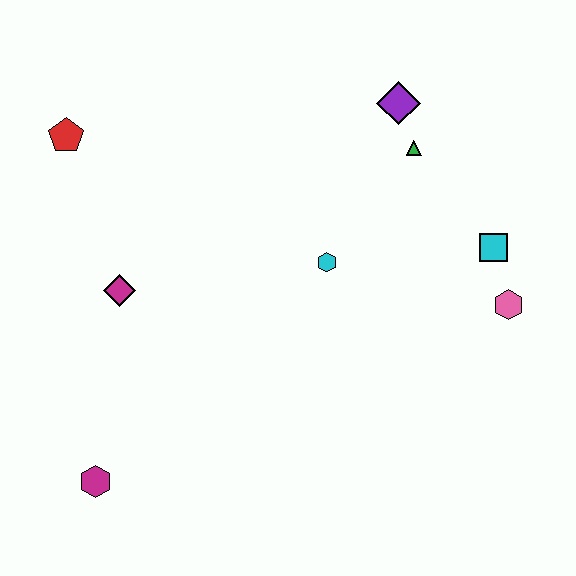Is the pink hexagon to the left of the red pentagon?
No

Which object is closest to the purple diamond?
The green triangle is closest to the purple diamond.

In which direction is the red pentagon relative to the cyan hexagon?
The red pentagon is to the left of the cyan hexagon.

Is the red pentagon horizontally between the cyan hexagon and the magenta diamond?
No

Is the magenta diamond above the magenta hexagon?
Yes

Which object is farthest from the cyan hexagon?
The magenta hexagon is farthest from the cyan hexagon.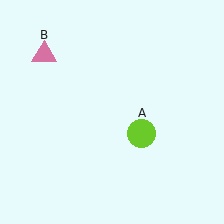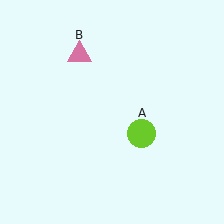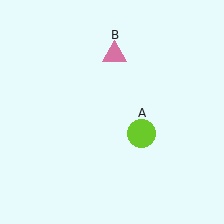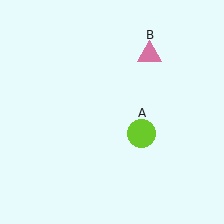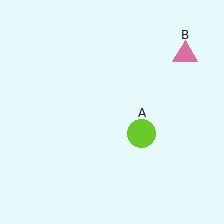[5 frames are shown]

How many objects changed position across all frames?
1 object changed position: pink triangle (object B).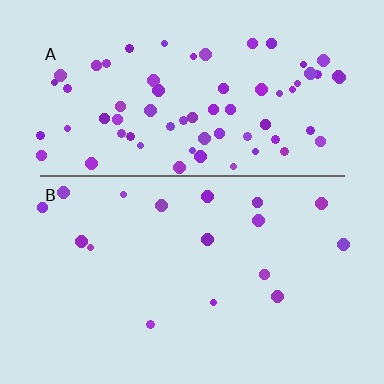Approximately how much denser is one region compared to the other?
Approximately 4.1× — region A over region B.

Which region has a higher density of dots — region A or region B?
A (the top).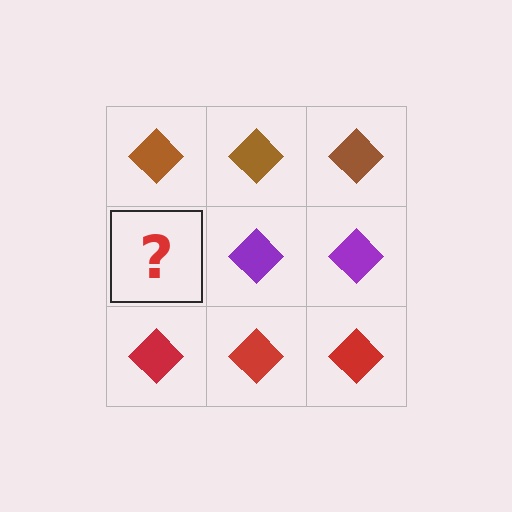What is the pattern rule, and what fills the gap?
The rule is that each row has a consistent color. The gap should be filled with a purple diamond.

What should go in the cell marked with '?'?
The missing cell should contain a purple diamond.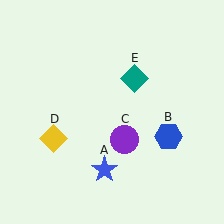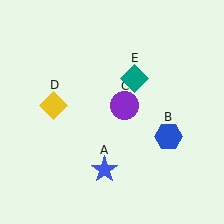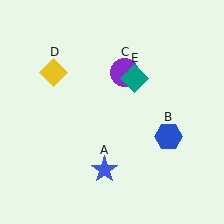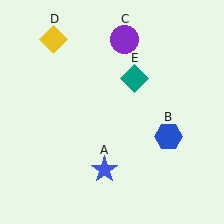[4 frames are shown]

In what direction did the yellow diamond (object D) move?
The yellow diamond (object D) moved up.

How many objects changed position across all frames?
2 objects changed position: purple circle (object C), yellow diamond (object D).